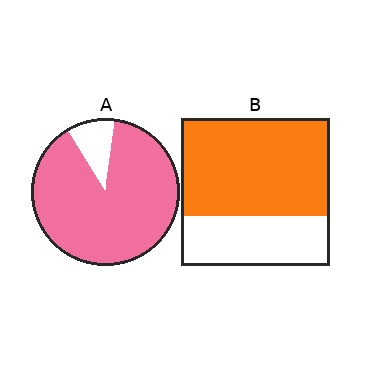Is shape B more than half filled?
Yes.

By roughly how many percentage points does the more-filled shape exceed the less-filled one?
By roughly 25 percentage points (A over B).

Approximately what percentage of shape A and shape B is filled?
A is approximately 90% and B is approximately 65%.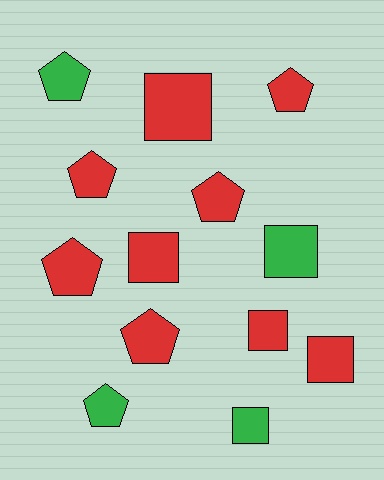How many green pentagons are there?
There are 2 green pentagons.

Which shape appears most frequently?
Pentagon, with 7 objects.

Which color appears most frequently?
Red, with 9 objects.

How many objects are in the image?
There are 13 objects.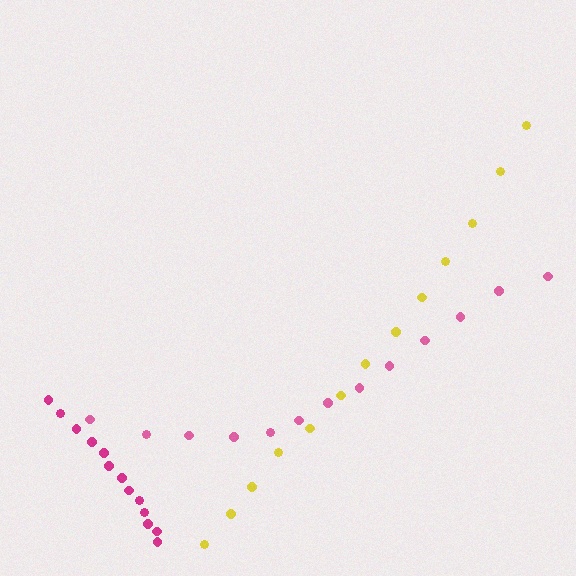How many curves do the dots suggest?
There are 3 distinct paths.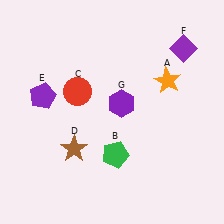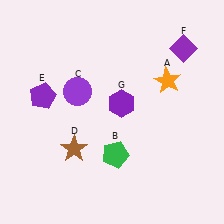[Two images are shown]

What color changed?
The circle (C) changed from red in Image 1 to purple in Image 2.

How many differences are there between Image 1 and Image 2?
There is 1 difference between the two images.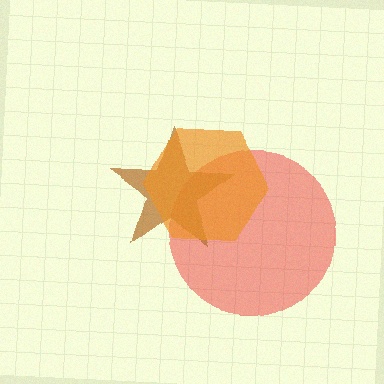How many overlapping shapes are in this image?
There are 3 overlapping shapes in the image.